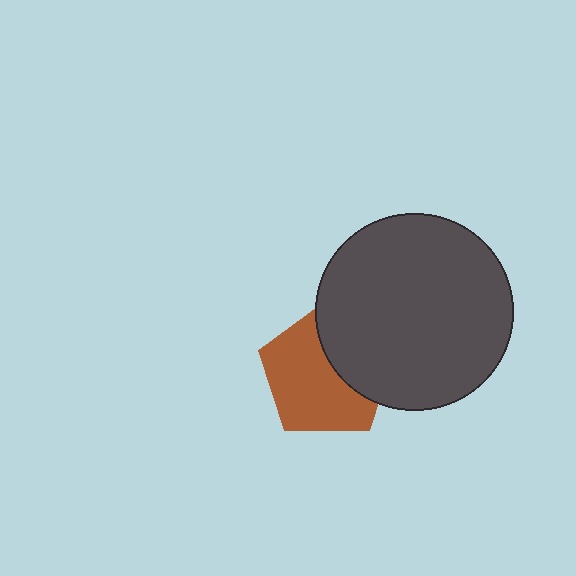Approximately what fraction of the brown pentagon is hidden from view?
Roughly 36% of the brown pentagon is hidden behind the dark gray circle.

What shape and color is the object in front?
The object in front is a dark gray circle.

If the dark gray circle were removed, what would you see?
You would see the complete brown pentagon.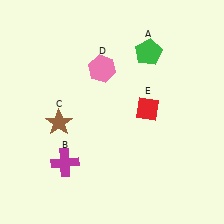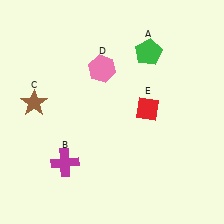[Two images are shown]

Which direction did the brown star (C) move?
The brown star (C) moved left.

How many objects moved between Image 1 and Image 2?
1 object moved between the two images.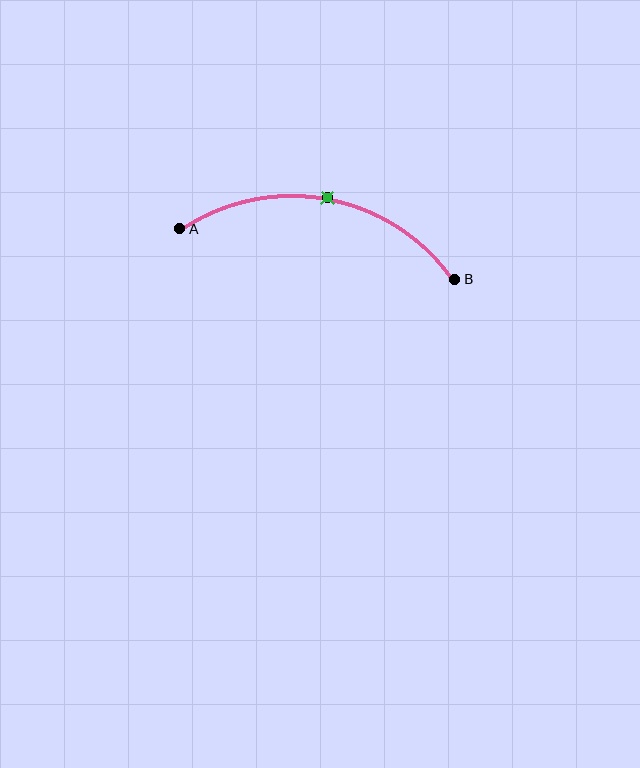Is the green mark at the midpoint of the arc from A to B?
Yes. The green mark lies on the arc at equal arc-length from both A and B — it is the arc midpoint.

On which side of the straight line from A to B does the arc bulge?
The arc bulges above the straight line connecting A and B.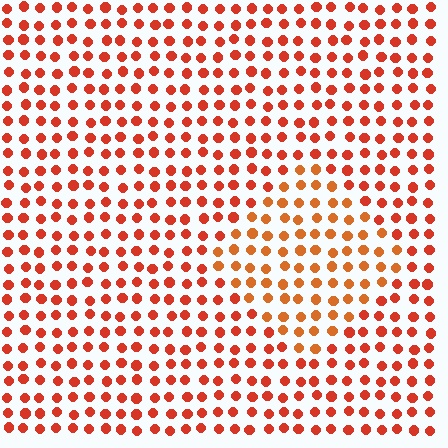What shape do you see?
I see a diamond.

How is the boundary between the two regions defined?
The boundary is defined purely by a slight shift in hue (about 19 degrees). Spacing, size, and orientation are identical on both sides.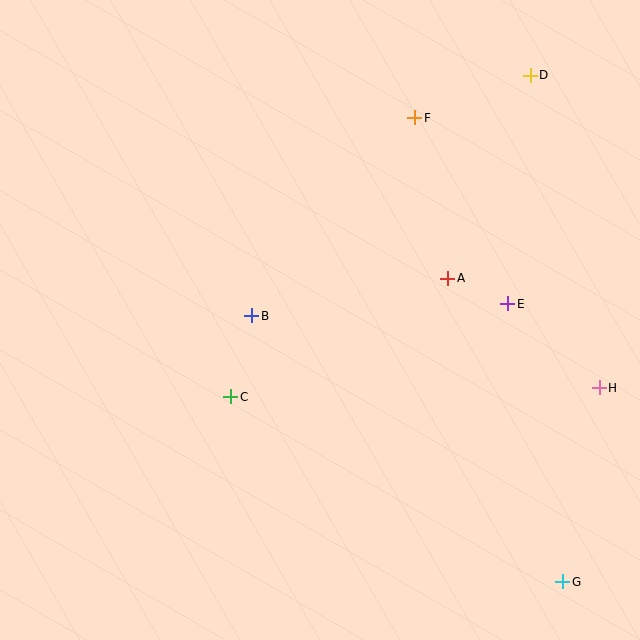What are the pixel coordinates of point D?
Point D is at (530, 75).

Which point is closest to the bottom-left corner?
Point C is closest to the bottom-left corner.